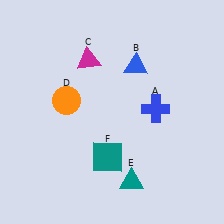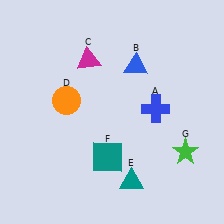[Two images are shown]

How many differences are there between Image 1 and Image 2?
There is 1 difference between the two images.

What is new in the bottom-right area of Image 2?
A green star (G) was added in the bottom-right area of Image 2.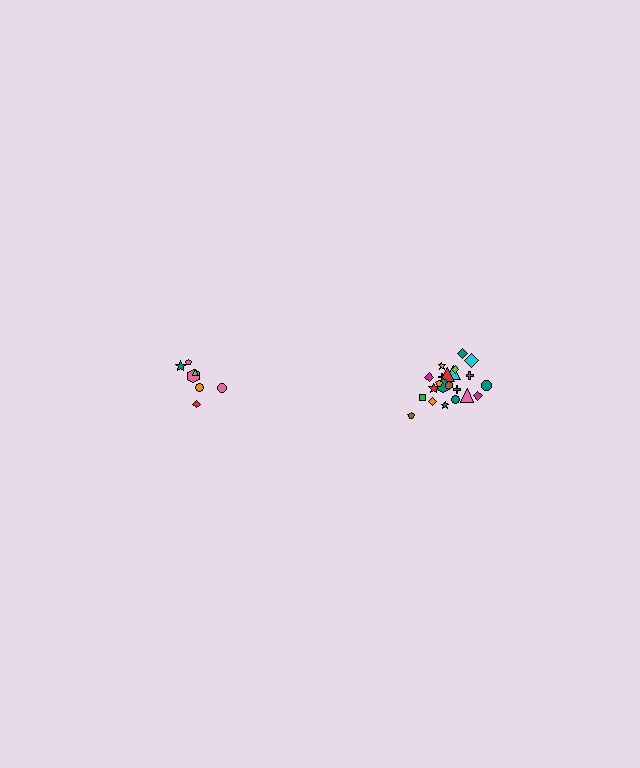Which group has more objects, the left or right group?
The right group.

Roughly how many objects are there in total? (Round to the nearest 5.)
Roughly 30 objects in total.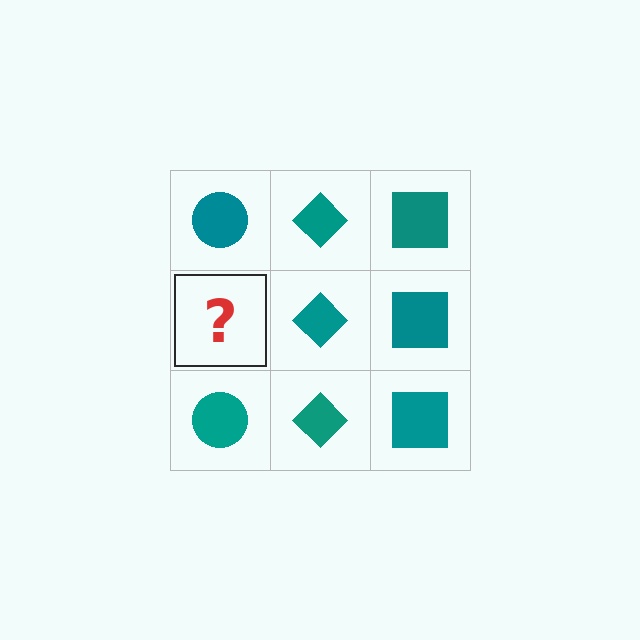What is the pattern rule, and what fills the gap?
The rule is that each column has a consistent shape. The gap should be filled with a teal circle.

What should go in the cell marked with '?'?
The missing cell should contain a teal circle.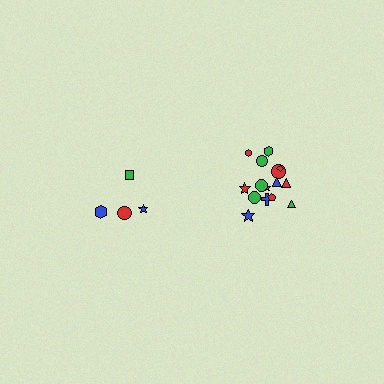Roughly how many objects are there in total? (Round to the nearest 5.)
Roughly 20 objects in total.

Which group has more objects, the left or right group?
The right group.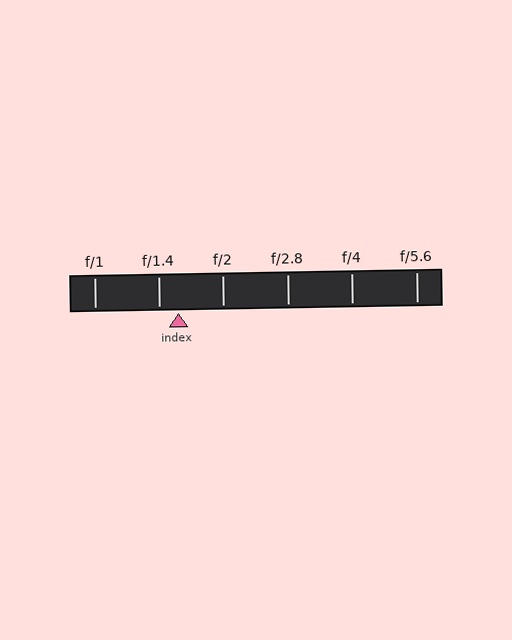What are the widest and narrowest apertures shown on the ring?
The widest aperture shown is f/1 and the narrowest is f/5.6.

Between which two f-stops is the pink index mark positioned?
The index mark is between f/1.4 and f/2.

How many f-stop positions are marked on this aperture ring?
There are 6 f-stop positions marked.